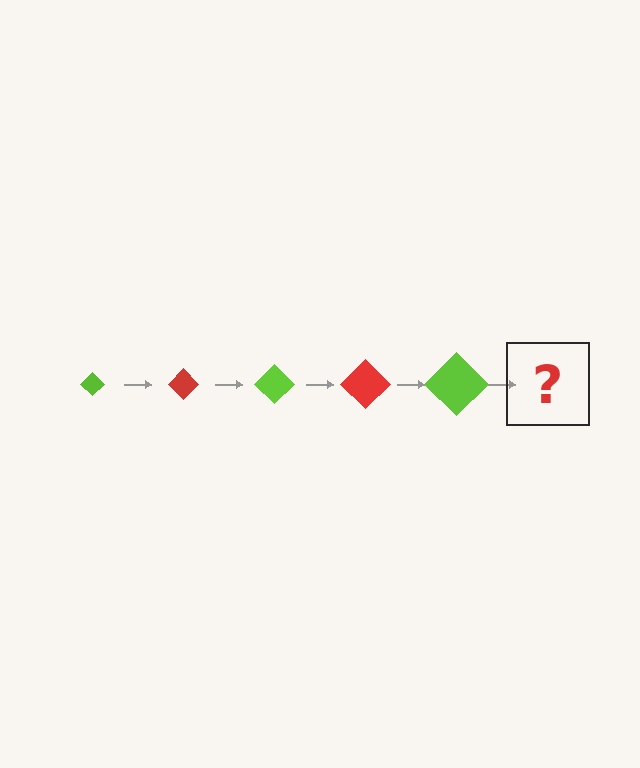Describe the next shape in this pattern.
It should be a red diamond, larger than the previous one.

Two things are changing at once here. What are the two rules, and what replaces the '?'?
The two rules are that the diamond grows larger each step and the color cycles through lime and red. The '?' should be a red diamond, larger than the previous one.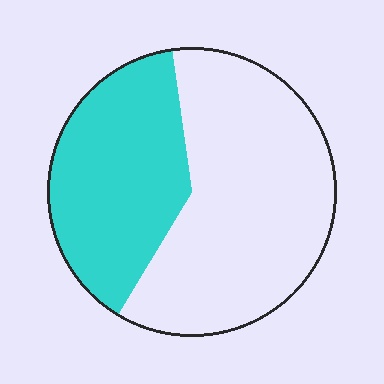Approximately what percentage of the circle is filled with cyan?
Approximately 40%.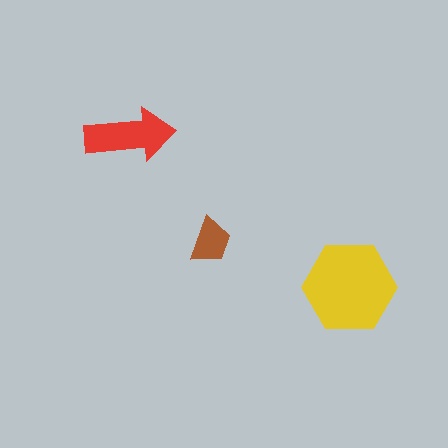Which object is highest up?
The red arrow is topmost.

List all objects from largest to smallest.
The yellow hexagon, the red arrow, the brown trapezoid.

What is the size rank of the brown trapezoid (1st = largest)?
3rd.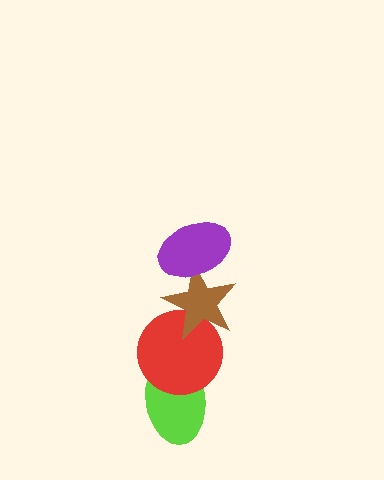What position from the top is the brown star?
The brown star is 2nd from the top.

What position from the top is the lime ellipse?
The lime ellipse is 4th from the top.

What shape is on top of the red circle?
The brown star is on top of the red circle.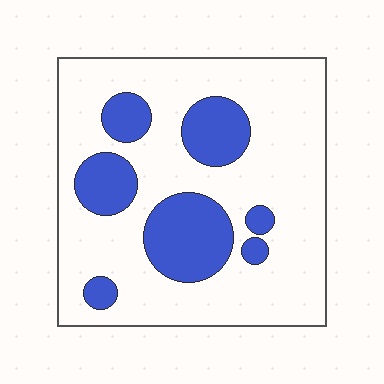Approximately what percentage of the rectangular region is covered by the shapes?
Approximately 25%.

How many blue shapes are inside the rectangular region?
7.